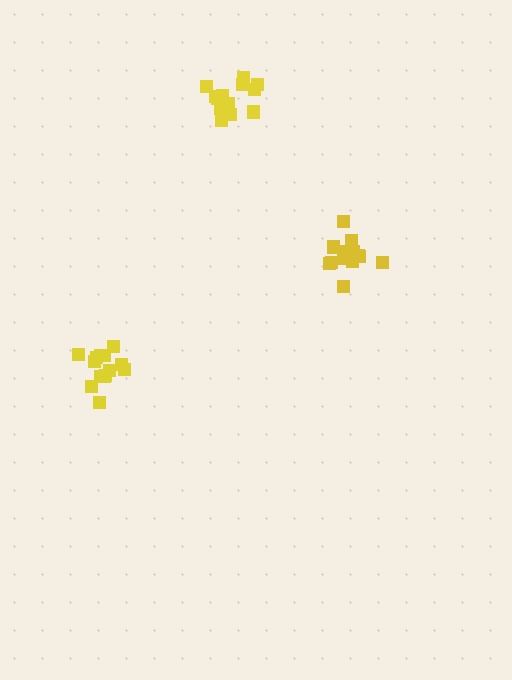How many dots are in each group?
Group 1: 13 dots, Group 2: 13 dots, Group 3: 14 dots (40 total).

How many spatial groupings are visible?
There are 3 spatial groupings.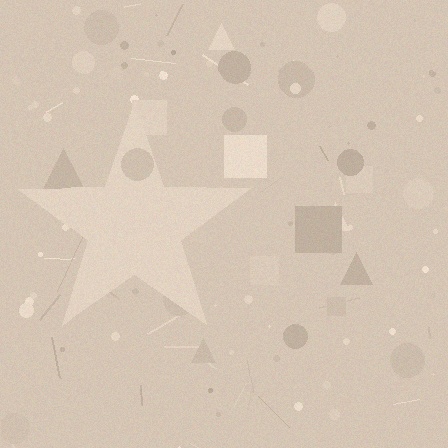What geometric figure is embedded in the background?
A star is embedded in the background.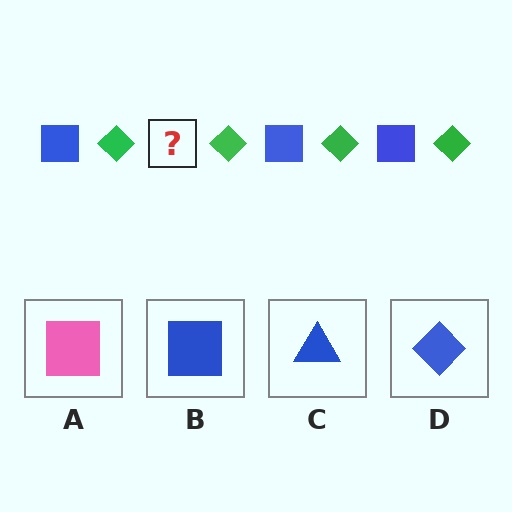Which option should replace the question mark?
Option B.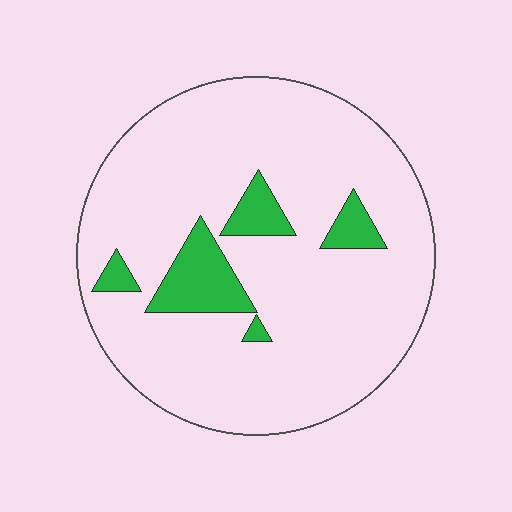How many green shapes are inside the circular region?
5.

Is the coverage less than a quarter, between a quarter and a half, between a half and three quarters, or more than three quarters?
Less than a quarter.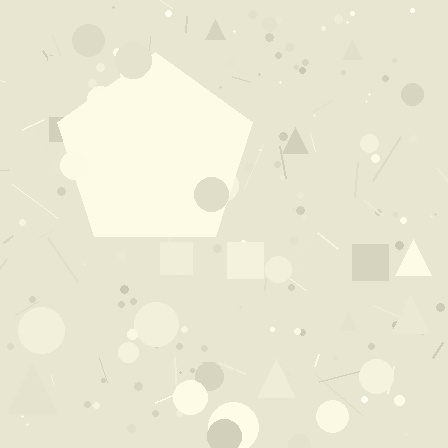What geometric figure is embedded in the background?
A pentagon is embedded in the background.